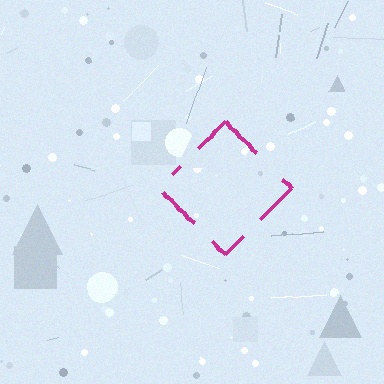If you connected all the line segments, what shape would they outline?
They would outline a diamond.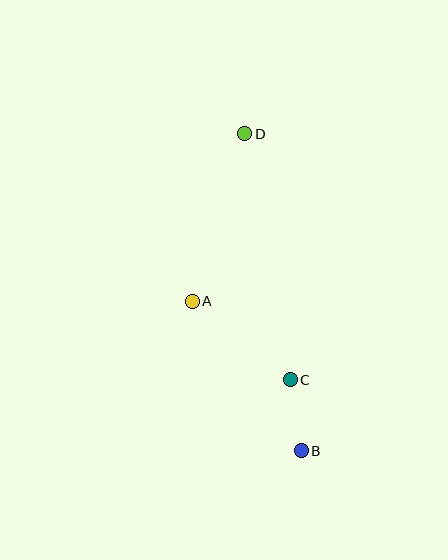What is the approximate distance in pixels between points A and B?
The distance between A and B is approximately 185 pixels.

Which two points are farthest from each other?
Points B and D are farthest from each other.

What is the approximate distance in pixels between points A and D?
The distance between A and D is approximately 176 pixels.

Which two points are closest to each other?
Points B and C are closest to each other.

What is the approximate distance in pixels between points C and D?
The distance between C and D is approximately 250 pixels.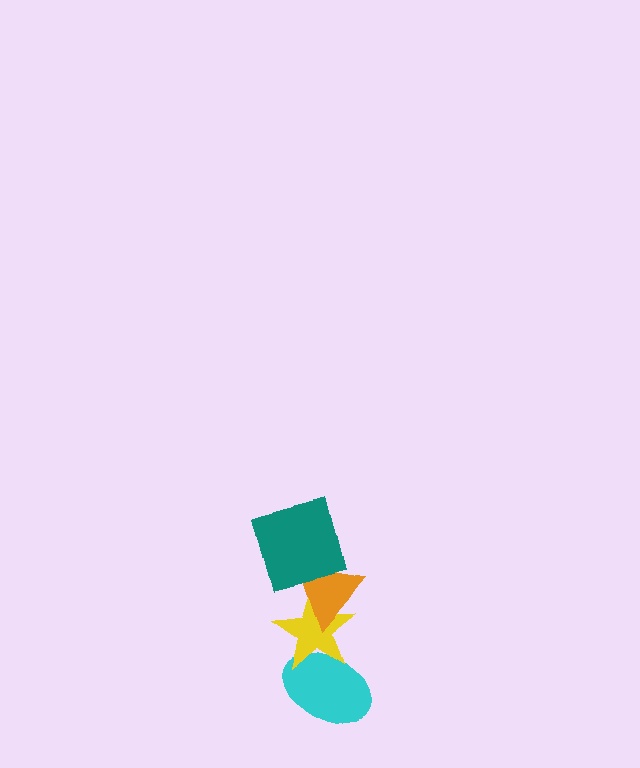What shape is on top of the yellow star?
The orange triangle is on top of the yellow star.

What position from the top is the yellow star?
The yellow star is 3rd from the top.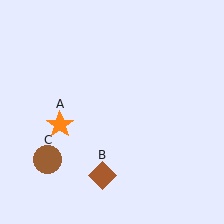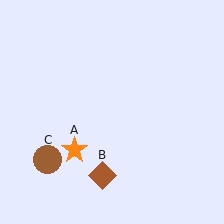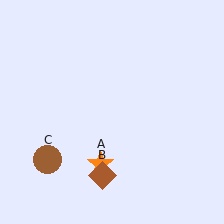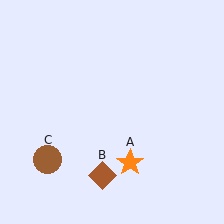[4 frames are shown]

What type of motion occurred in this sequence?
The orange star (object A) rotated counterclockwise around the center of the scene.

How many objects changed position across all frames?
1 object changed position: orange star (object A).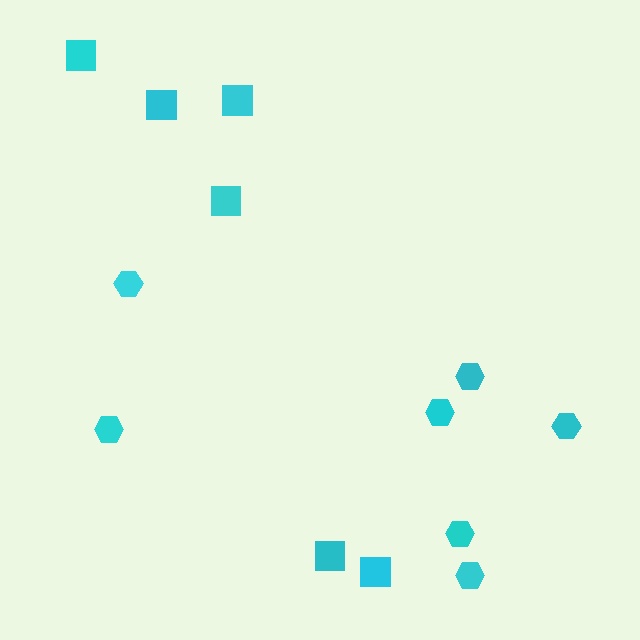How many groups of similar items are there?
There are 2 groups: one group of squares (6) and one group of hexagons (7).